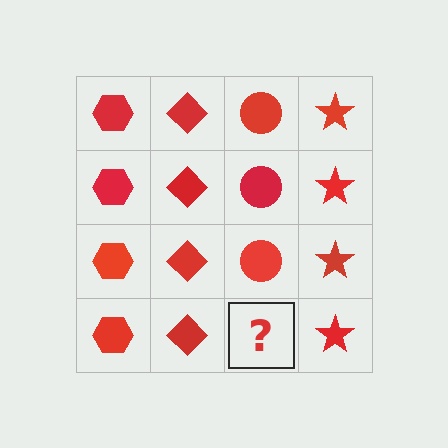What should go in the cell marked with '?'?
The missing cell should contain a red circle.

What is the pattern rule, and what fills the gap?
The rule is that each column has a consistent shape. The gap should be filled with a red circle.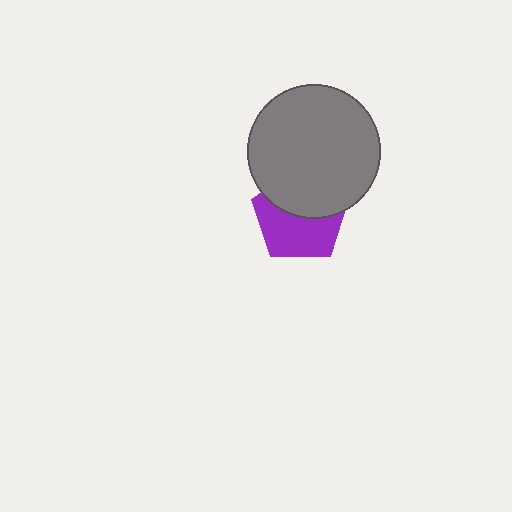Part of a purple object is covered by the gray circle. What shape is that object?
It is a pentagon.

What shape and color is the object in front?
The object in front is a gray circle.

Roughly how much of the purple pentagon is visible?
About half of it is visible (roughly 55%).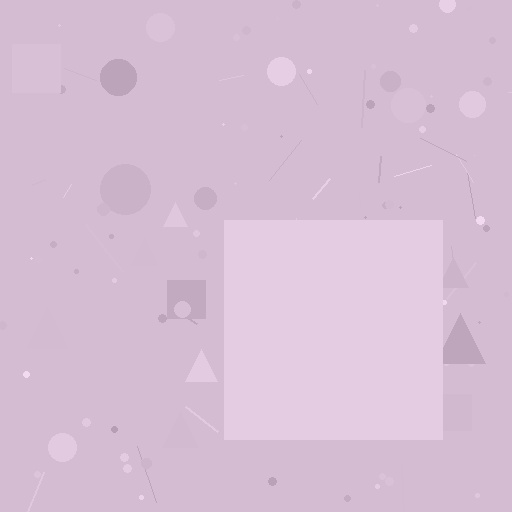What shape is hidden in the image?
A square is hidden in the image.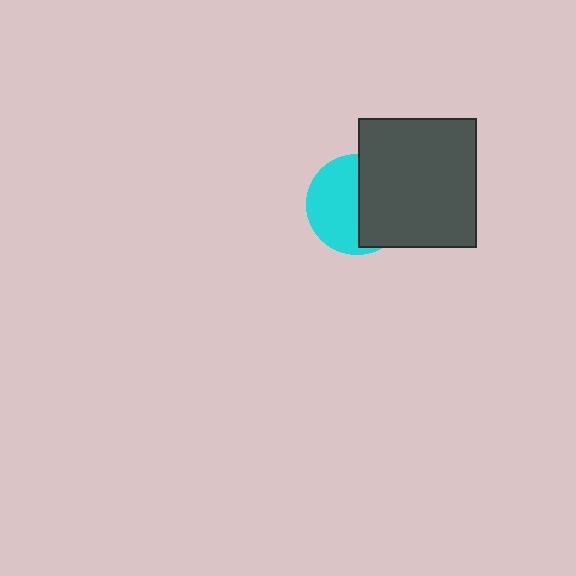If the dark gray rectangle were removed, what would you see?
You would see the complete cyan circle.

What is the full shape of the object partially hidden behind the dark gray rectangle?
The partially hidden object is a cyan circle.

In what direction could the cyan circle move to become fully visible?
The cyan circle could move left. That would shift it out from behind the dark gray rectangle entirely.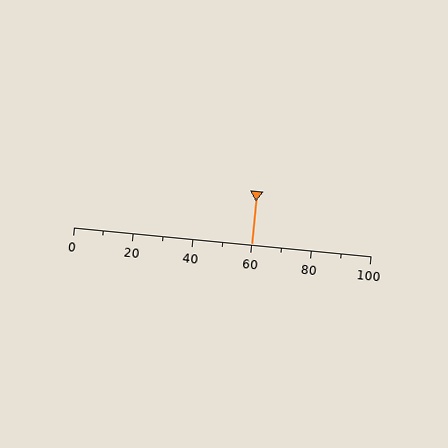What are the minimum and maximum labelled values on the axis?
The axis runs from 0 to 100.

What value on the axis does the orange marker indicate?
The marker indicates approximately 60.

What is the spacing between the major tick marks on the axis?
The major ticks are spaced 20 apart.